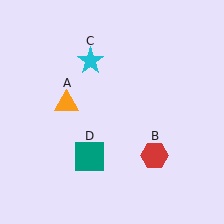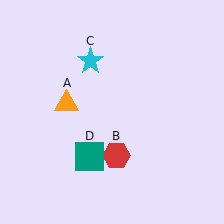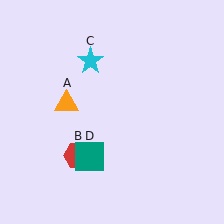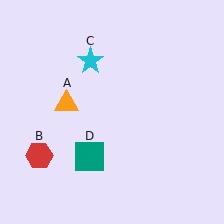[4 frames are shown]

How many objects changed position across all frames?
1 object changed position: red hexagon (object B).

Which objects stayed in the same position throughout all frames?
Orange triangle (object A) and cyan star (object C) and teal square (object D) remained stationary.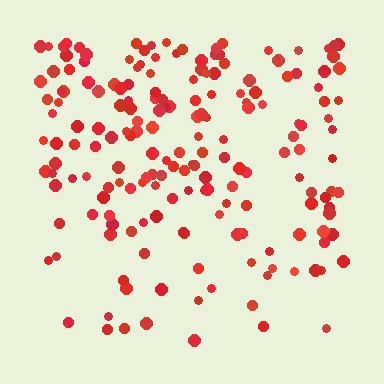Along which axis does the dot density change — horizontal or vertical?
Vertical.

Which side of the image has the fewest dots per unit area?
The bottom.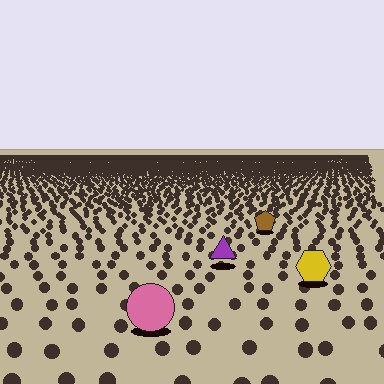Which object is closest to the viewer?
The pink circle is closest. The texture marks near it are larger and more spread out.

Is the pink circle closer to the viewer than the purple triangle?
Yes. The pink circle is closer — you can tell from the texture gradient: the ground texture is coarser near it.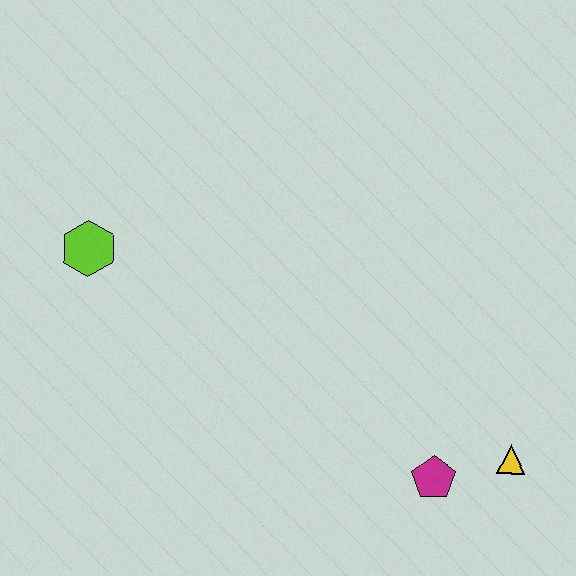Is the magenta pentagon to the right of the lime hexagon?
Yes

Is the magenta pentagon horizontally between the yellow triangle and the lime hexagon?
Yes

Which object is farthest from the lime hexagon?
The yellow triangle is farthest from the lime hexagon.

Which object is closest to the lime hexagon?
The magenta pentagon is closest to the lime hexagon.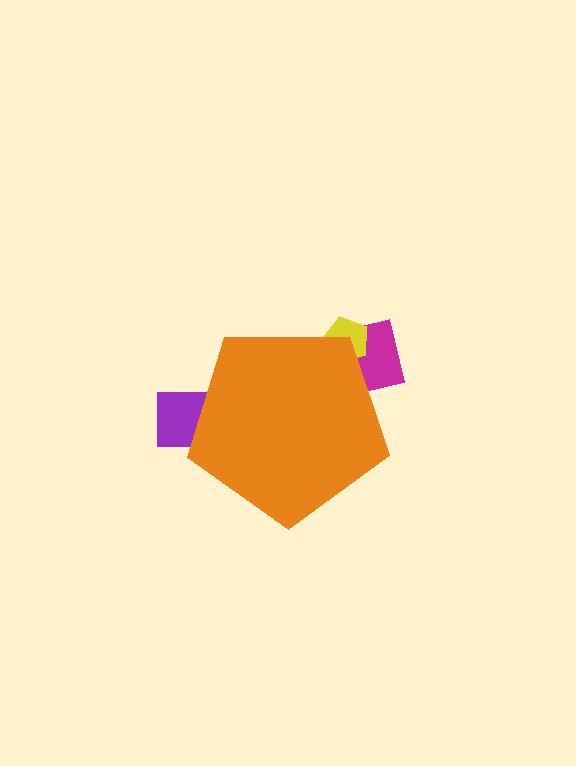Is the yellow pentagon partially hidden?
Yes, the yellow pentagon is partially hidden behind the orange pentagon.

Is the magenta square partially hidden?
Yes, the magenta square is partially hidden behind the orange pentagon.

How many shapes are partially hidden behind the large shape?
3 shapes are partially hidden.